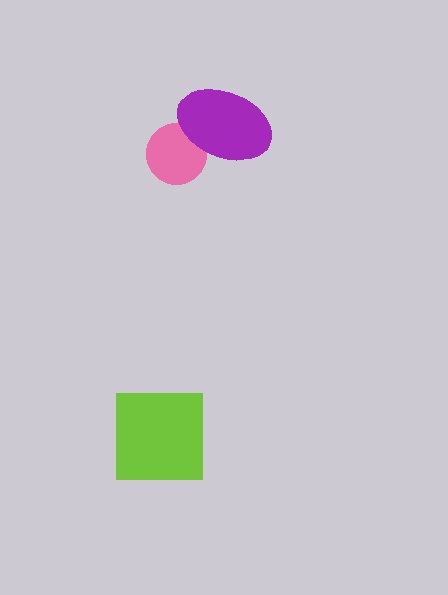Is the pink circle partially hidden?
Yes, it is partially covered by another shape.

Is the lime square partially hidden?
No, no other shape covers it.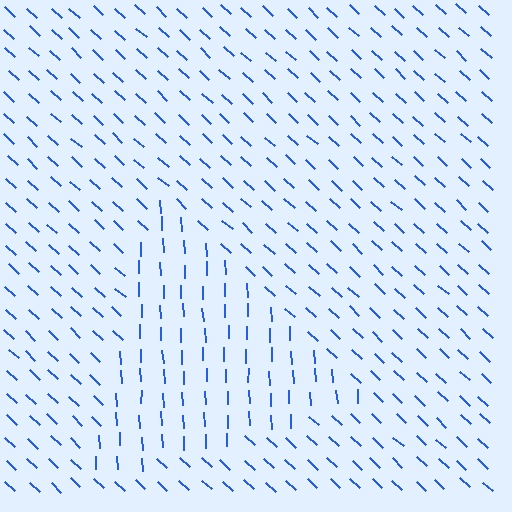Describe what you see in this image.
The image is filled with small blue line segments. A triangle region in the image has lines oriented differently from the surrounding lines, creating a visible texture boundary.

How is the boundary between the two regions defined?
The boundary is defined purely by a change in line orientation (approximately 45 degrees difference). All lines are the same color and thickness.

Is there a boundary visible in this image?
Yes, there is a texture boundary formed by a change in line orientation.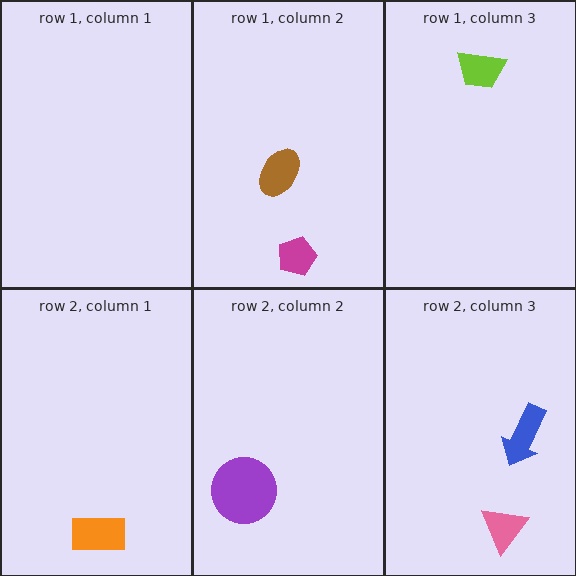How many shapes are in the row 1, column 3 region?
1.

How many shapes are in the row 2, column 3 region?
2.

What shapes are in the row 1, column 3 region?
The lime trapezoid.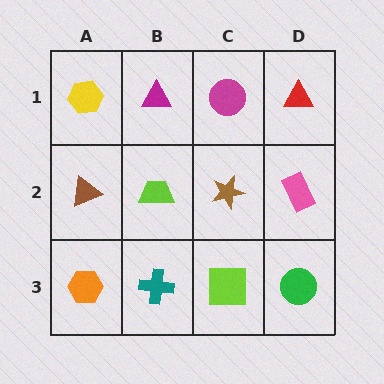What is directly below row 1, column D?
A pink rectangle.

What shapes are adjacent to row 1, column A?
A brown triangle (row 2, column A), a magenta triangle (row 1, column B).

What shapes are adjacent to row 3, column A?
A brown triangle (row 2, column A), a teal cross (row 3, column B).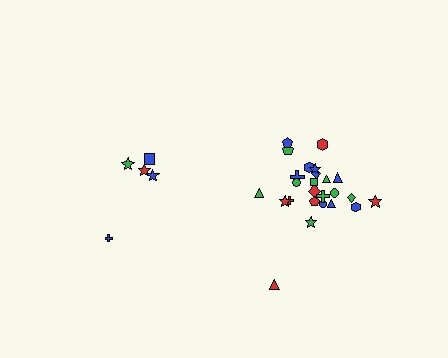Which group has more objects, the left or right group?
The right group.